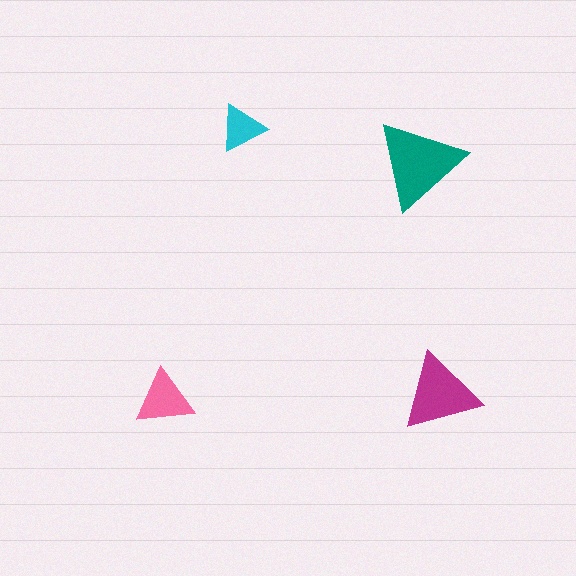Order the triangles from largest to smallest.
the teal one, the magenta one, the pink one, the cyan one.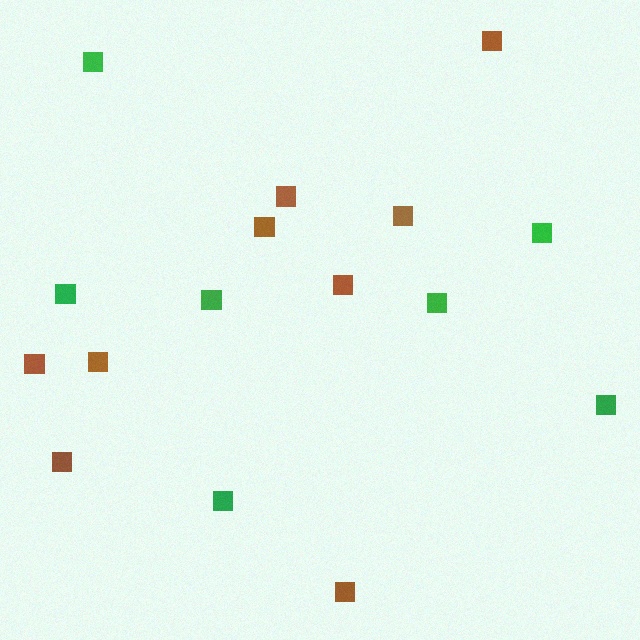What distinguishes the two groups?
There are 2 groups: one group of brown squares (9) and one group of green squares (7).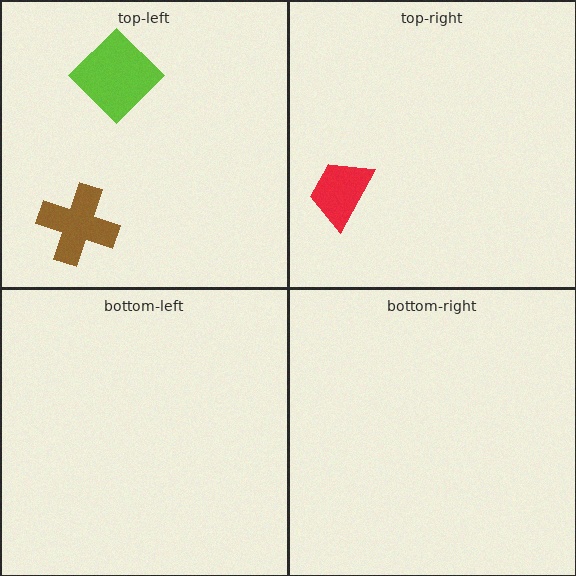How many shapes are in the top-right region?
1.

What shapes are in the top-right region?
The red trapezoid.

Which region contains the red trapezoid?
The top-right region.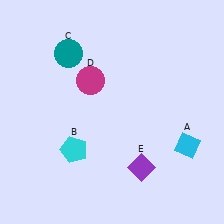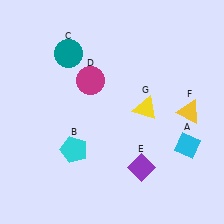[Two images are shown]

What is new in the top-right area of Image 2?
A yellow triangle (G) was added in the top-right area of Image 2.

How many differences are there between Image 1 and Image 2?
There are 2 differences between the two images.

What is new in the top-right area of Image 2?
A yellow triangle (F) was added in the top-right area of Image 2.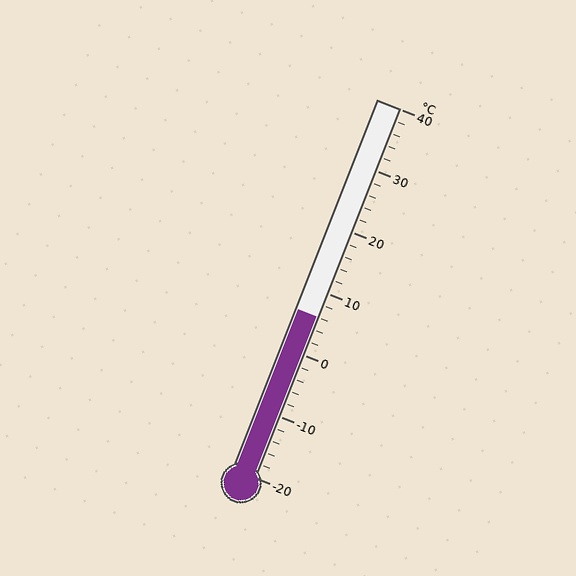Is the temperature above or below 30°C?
The temperature is below 30°C.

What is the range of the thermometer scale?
The thermometer scale ranges from -20°C to 40°C.